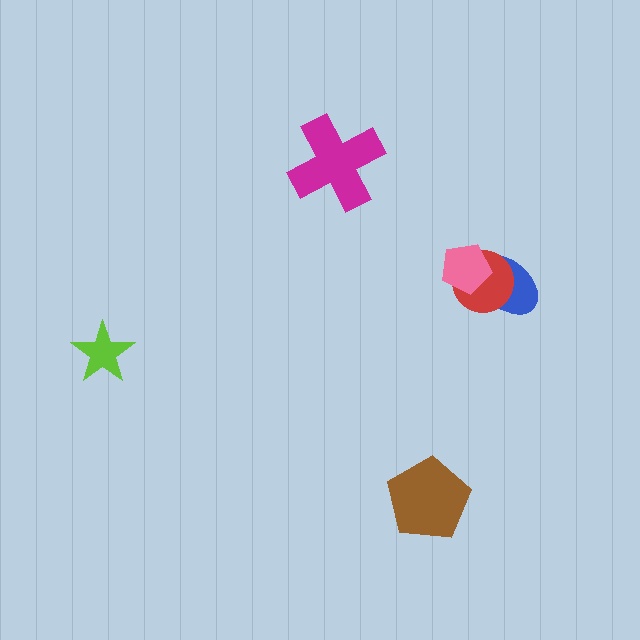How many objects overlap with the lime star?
0 objects overlap with the lime star.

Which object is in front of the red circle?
The pink pentagon is in front of the red circle.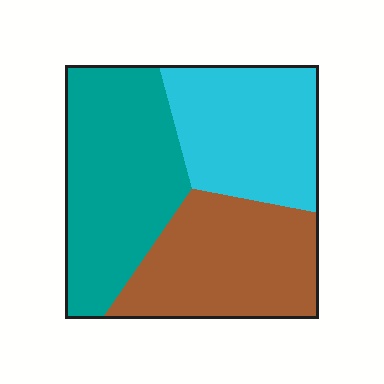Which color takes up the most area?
Teal, at roughly 40%.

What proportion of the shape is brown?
Brown covers around 30% of the shape.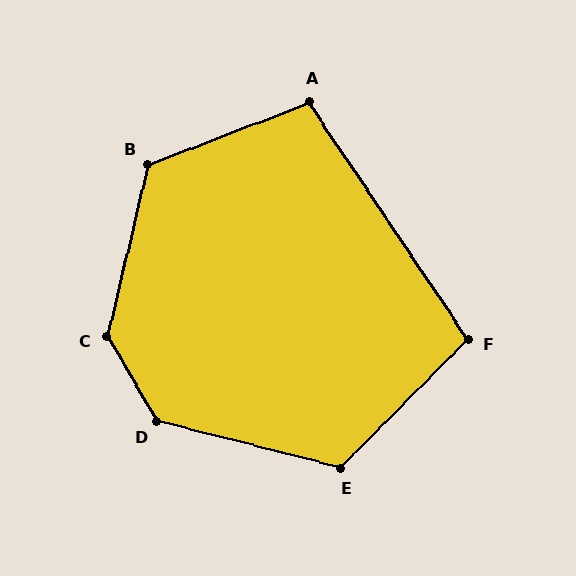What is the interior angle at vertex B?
Approximately 124 degrees (obtuse).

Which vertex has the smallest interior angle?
F, at approximately 101 degrees.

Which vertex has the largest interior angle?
C, at approximately 137 degrees.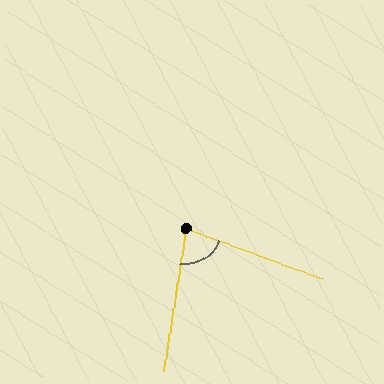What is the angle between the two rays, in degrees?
Approximately 78 degrees.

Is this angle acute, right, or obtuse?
It is acute.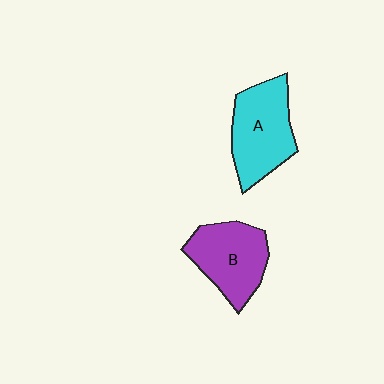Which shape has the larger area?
Shape A (cyan).